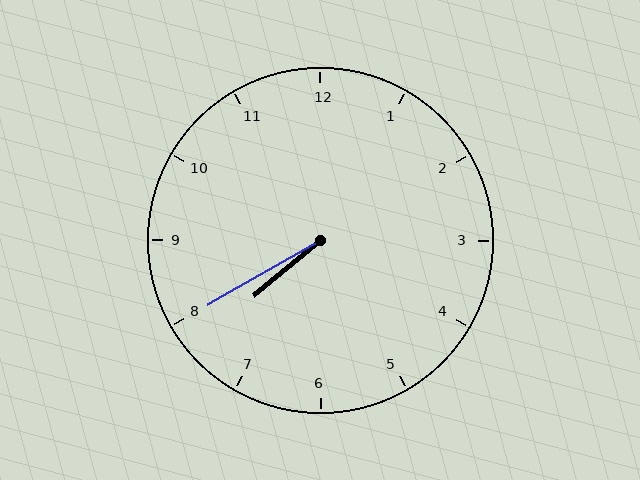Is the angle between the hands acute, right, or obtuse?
It is acute.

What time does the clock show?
7:40.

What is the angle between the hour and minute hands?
Approximately 10 degrees.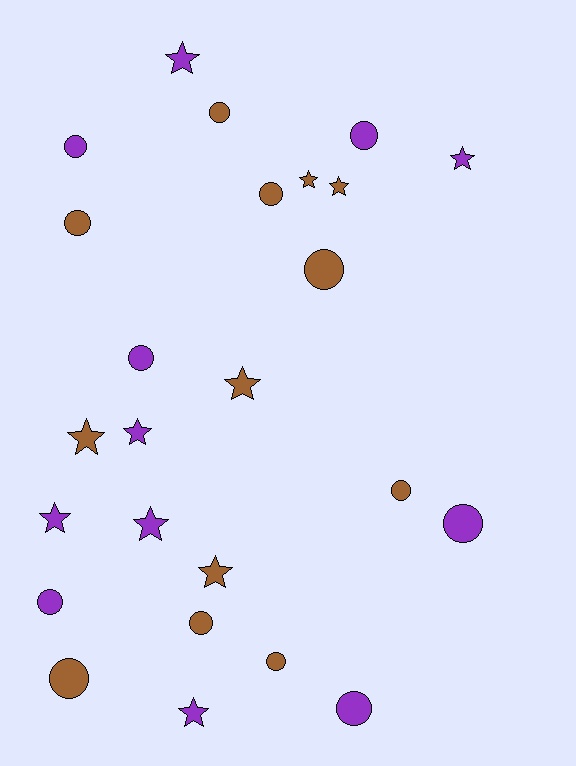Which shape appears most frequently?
Circle, with 14 objects.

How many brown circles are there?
There are 8 brown circles.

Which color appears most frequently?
Brown, with 13 objects.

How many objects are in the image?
There are 25 objects.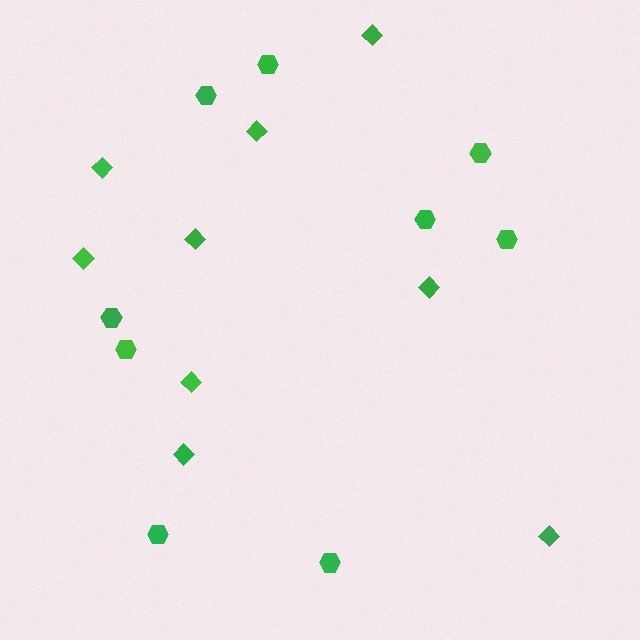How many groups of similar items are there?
There are 2 groups: one group of hexagons (9) and one group of diamonds (9).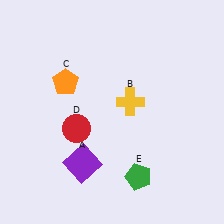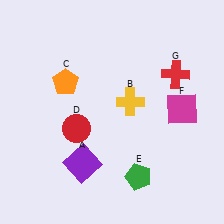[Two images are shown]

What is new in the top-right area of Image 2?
A red cross (G) was added in the top-right area of Image 2.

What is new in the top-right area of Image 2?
A magenta square (F) was added in the top-right area of Image 2.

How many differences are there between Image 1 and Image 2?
There are 2 differences between the two images.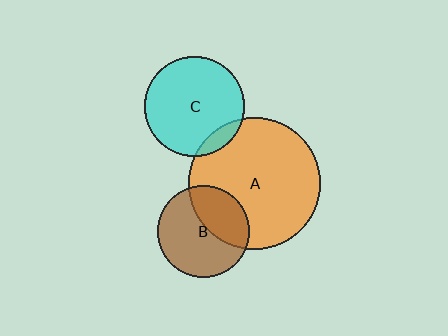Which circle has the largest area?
Circle A (orange).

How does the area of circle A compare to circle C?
Approximately 1.7 times.